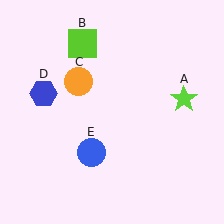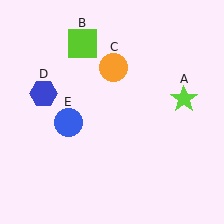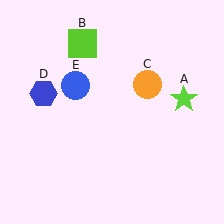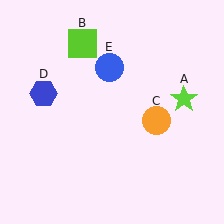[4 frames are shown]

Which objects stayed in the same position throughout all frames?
Lime star (object A) and lime square (object B) and blue hexagon (object D) remained stationary.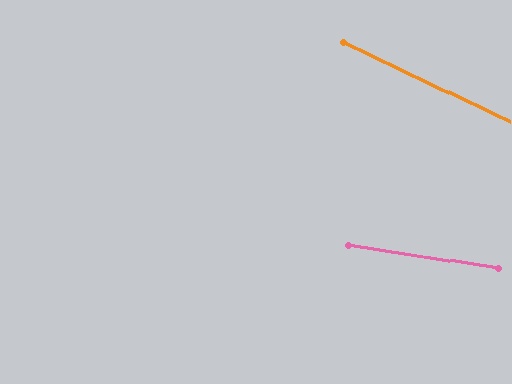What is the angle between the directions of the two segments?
Approximately 17 degrees.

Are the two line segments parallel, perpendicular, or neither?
Neither parallel nor perpendicular — they differ by about 17°.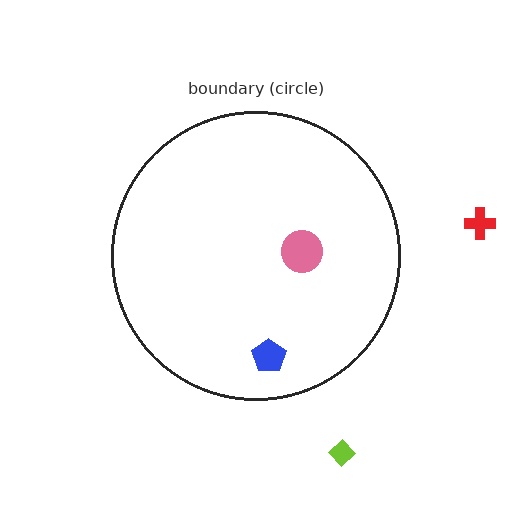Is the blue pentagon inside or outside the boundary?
Inside.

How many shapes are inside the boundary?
2 inside, 2 outside.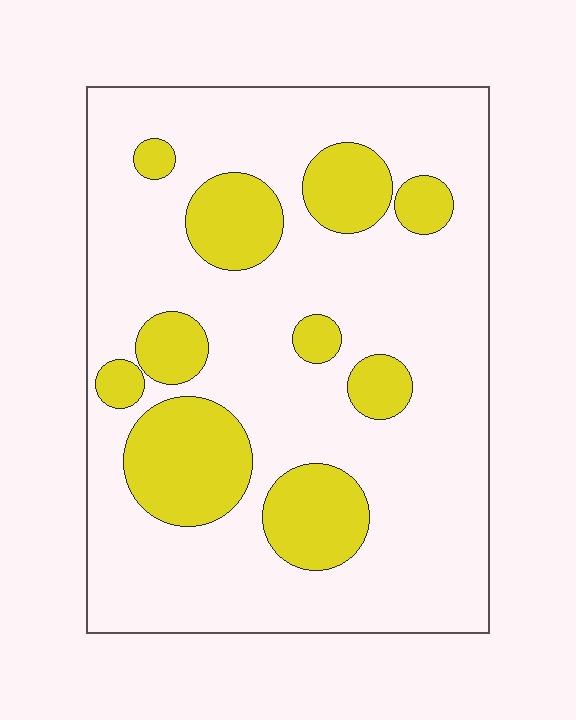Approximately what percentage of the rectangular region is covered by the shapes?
Approximately 25%.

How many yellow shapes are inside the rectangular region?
10.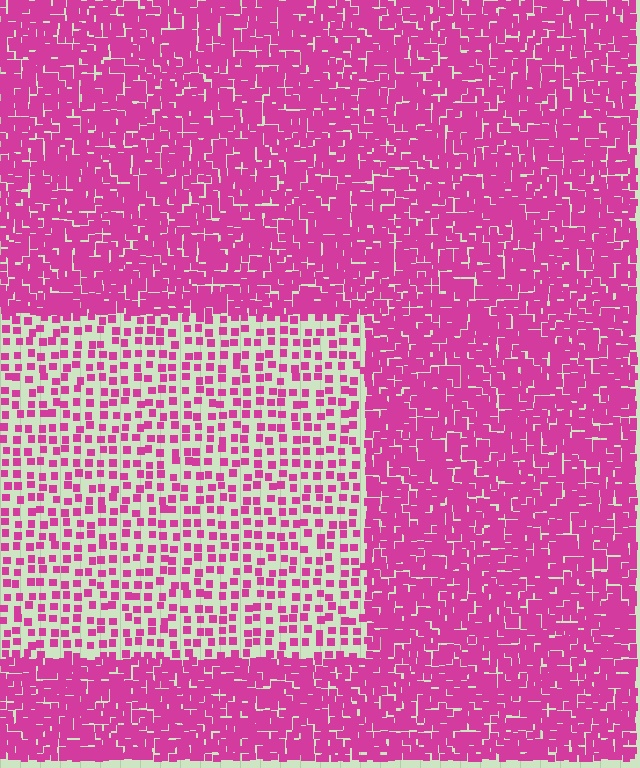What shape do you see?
I see a rectangle.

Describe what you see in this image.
The image contains small magenta elements arranged at two different densities. A rectangle-shaped region is visible where the elements are less densely packed than the surrounding area.